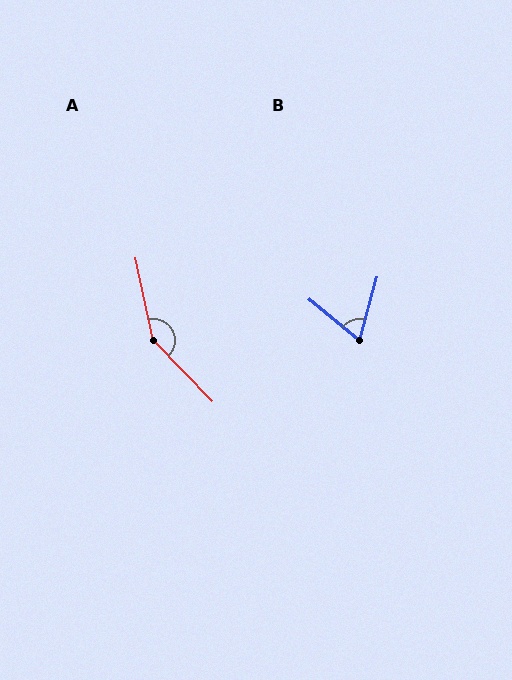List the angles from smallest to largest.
B (66°), A (148°).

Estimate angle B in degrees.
Approximately 66 degrees.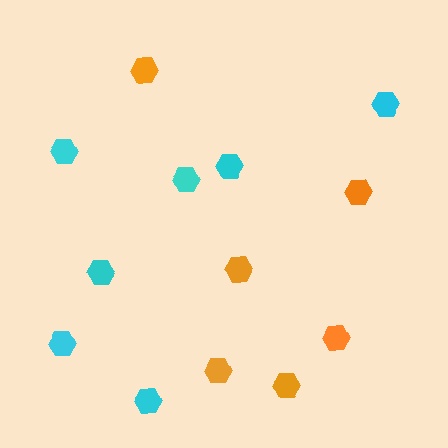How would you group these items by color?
There are 2 groups: one group of orange hexagons (6) and one group of cyan hexagons (7).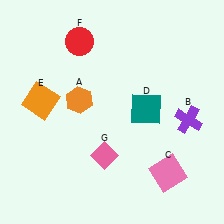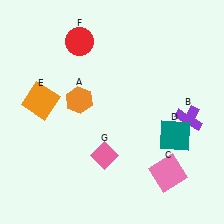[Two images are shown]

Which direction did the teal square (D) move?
The teal square (D) moved right.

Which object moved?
The teal square (D) moved right.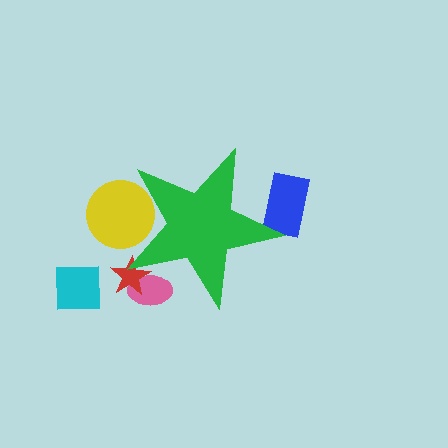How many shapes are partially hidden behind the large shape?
4 shapes are partially hidden.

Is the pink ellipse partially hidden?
Yes, the pink ellipse is partially hidden behind the green star.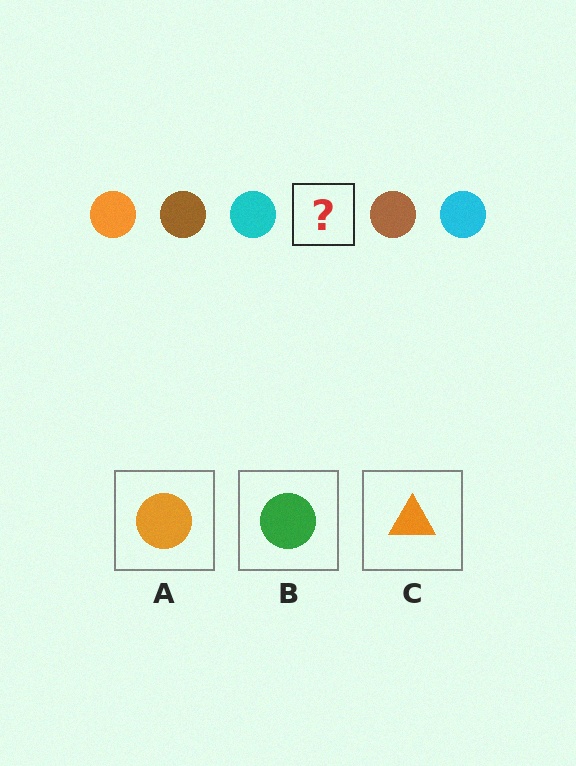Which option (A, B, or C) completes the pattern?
A.